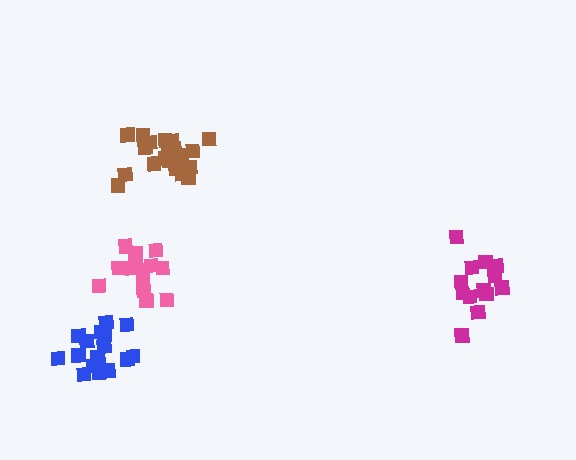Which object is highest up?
The brown cluster is topmost.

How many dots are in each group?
Group 1: 14 dots, Group 2: 14 dots, Group 3: 20 dots, Group 4: 17 dots (65 total).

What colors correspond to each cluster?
The clusters are colored: pink, magenta, brown, blue.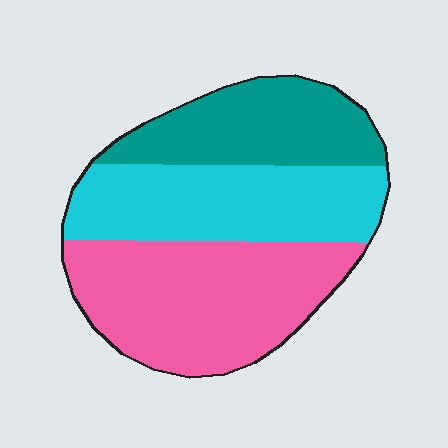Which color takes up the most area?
Pink, at roughly 40%.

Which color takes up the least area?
Teal, at roughly 25%.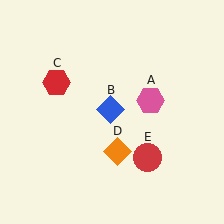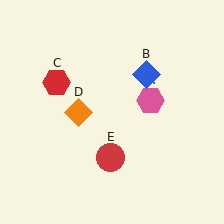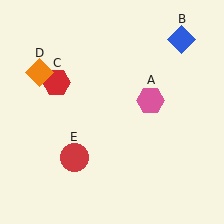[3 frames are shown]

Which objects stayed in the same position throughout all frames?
Pink hexagon (object A) and red hexagon (object C) remained stationary.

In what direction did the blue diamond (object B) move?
The blue diamond (object B) moved up and to the right.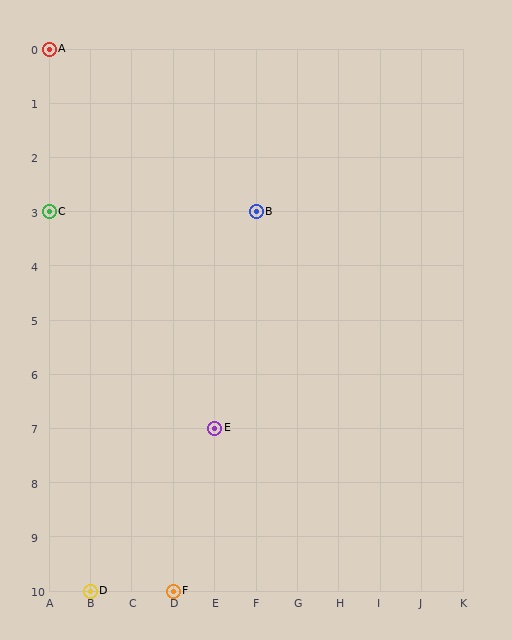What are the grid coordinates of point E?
Point E is at grid coordinates (E, 7).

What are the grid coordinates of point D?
Point D is at grid coordinates (B, 10).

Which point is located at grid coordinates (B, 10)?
Point D is at (B, 10).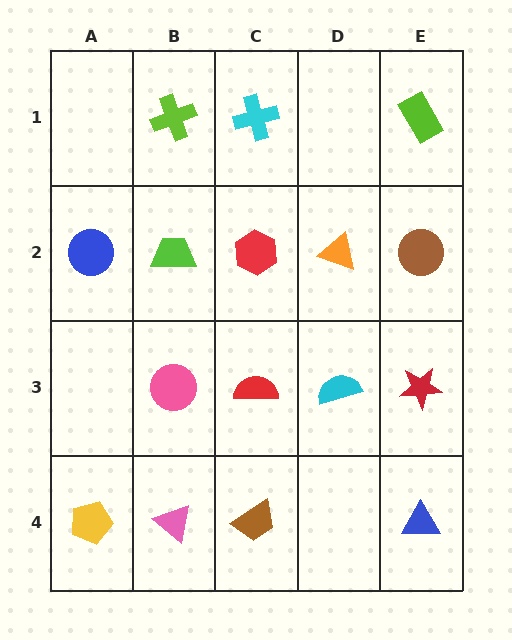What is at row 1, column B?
A lime cross.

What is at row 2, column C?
A red hexagon.